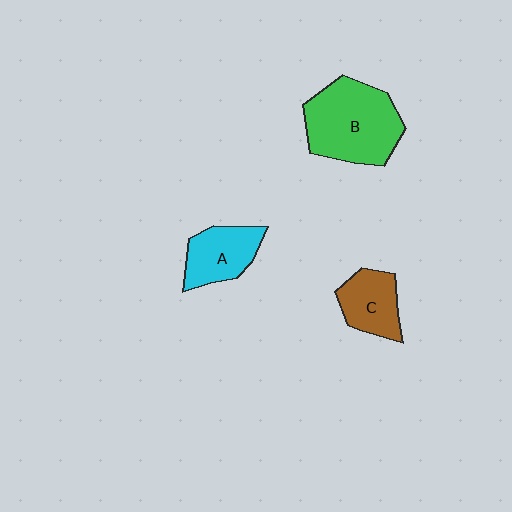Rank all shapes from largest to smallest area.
From largest to smallest: B (green), A (cyan), C (brown).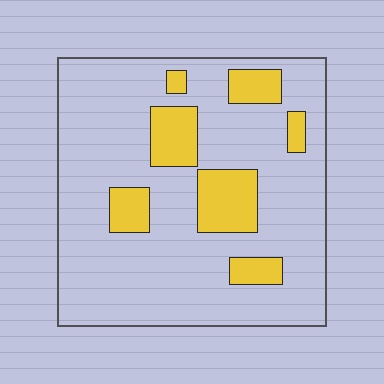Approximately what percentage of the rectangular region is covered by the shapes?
Approximately 20%.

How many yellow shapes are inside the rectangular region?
7.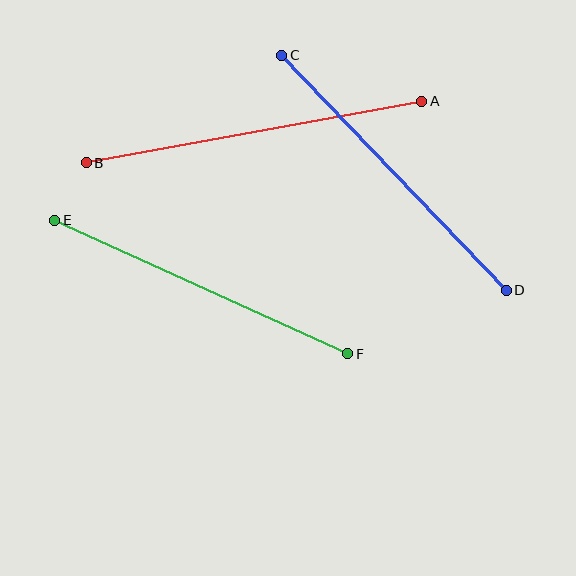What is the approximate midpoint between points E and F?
The midpoint is at approximately (201, 287) pixels.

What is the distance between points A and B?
The distance is approximately 341 pixels.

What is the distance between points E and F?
The distance is approximately 322 pixels.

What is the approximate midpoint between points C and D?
The midpoint is at approximately (394, 173) pixels.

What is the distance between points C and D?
The distance is approximately 325 pixels.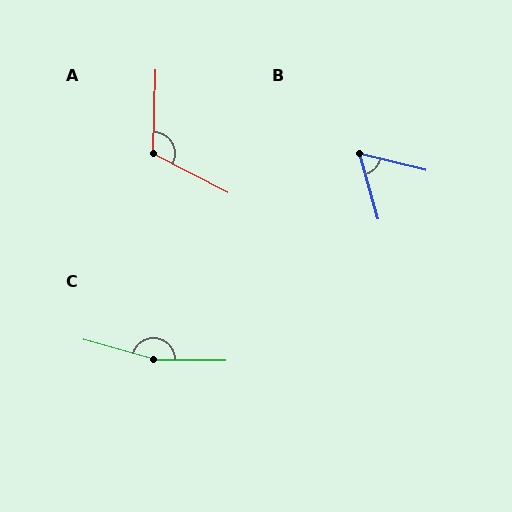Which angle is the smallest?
B, at approximately 60 degrees.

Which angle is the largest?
C, at approximately 165 degrees.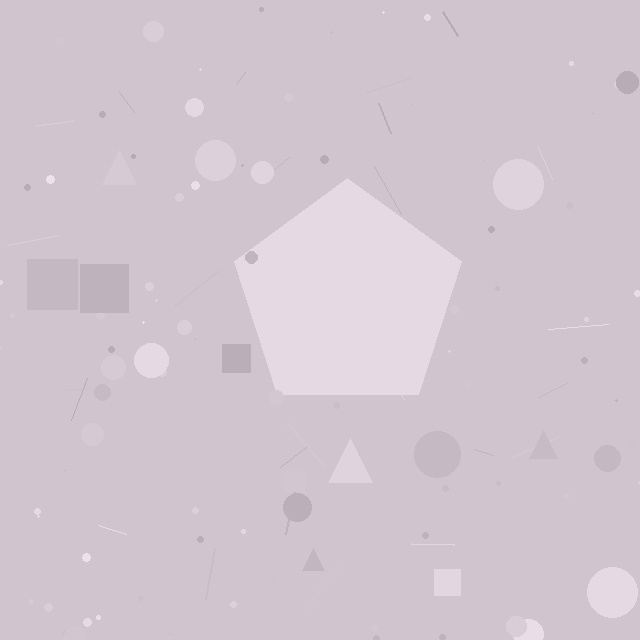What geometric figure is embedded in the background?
A pentagon is embedded in the background.